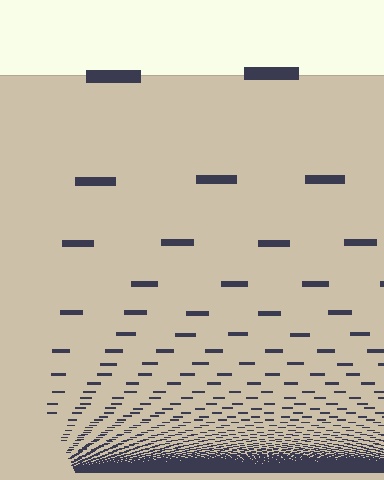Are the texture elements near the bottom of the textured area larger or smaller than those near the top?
Smaller. The gradient is inverted — elements near the bottom are smaller and denser.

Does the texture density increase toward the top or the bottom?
Density increases toward the bottom.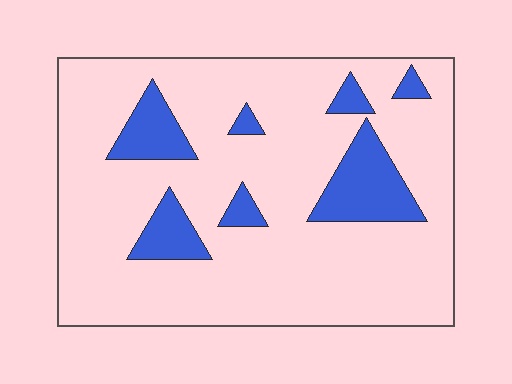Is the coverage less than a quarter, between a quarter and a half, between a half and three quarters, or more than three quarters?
Less than a quarter.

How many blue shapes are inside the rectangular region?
7.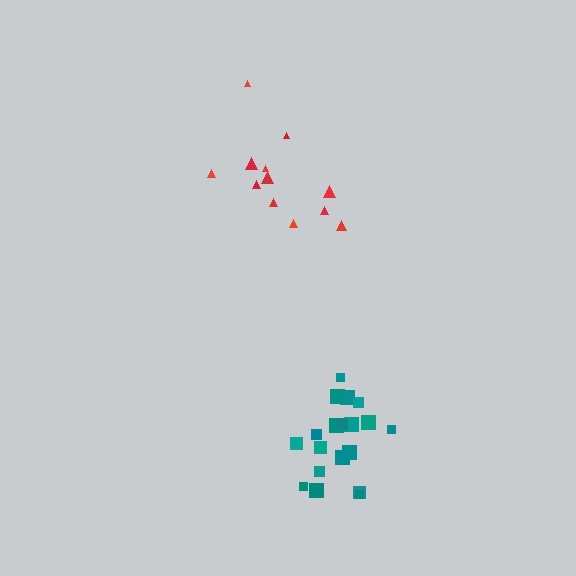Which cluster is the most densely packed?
Teal.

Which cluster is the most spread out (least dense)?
Red.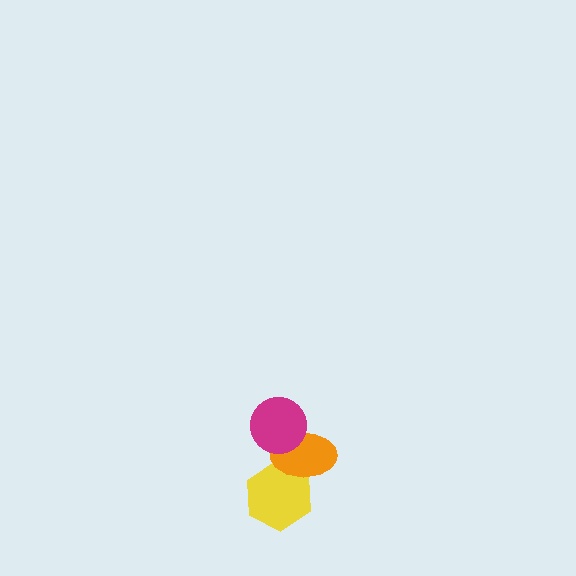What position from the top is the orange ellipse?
The orange ellipse is 2nd from the top.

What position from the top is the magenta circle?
The magenta circle is 1st from the top.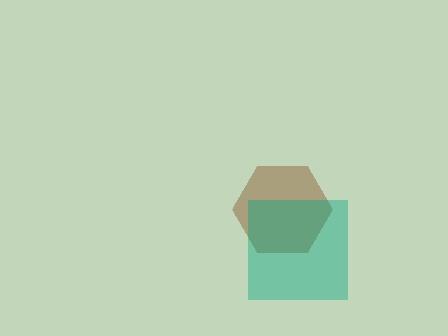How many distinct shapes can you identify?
There are 2 distinct shapes: a brown hexagon, a teal square.